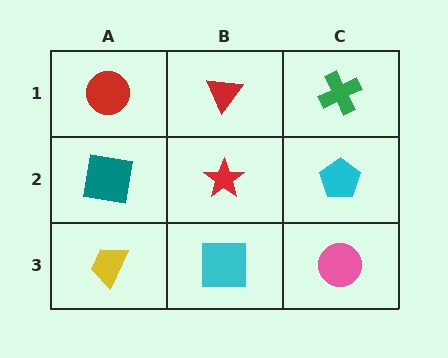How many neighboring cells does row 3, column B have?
3.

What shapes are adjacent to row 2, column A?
A red circle (row 1, column A), a yellow trapezoid (row 3, column A), a red star (row 2, column B).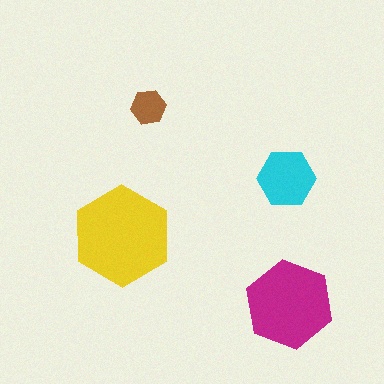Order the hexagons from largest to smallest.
the yellow one, the magenta one, the cyan one, the brown one.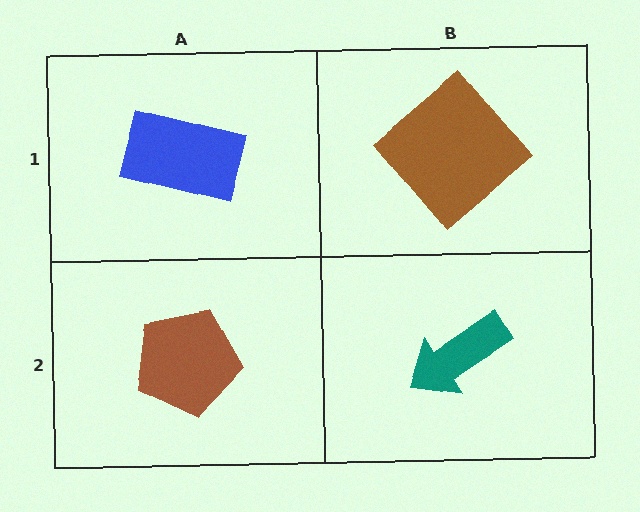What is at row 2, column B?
A teal arrow.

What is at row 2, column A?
A brown pentagon.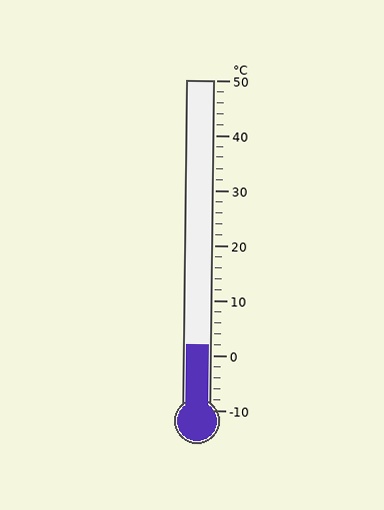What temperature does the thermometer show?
The thermometer shows approximately 2°C.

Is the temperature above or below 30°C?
The temperature is below 30°C.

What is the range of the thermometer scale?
The thermometer scale ranges from -10°C to 50°C.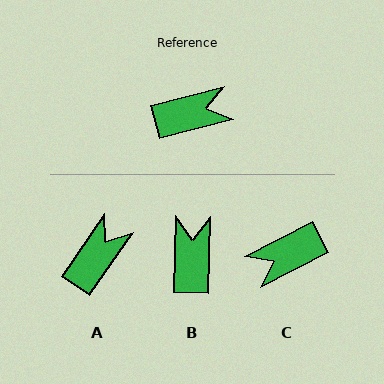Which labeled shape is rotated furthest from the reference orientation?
C, about 167 degrees away.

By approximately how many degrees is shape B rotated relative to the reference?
Approximately 75 degrees counter-clockwise.